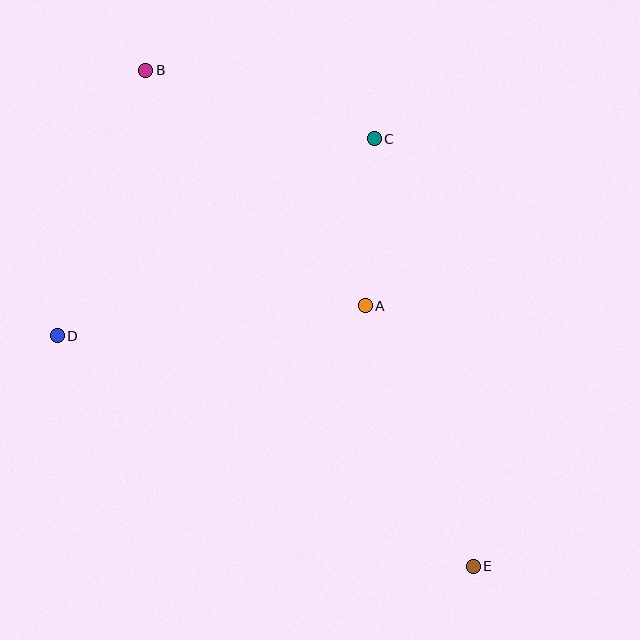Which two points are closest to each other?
Points A and C are closest to each other.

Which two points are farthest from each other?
Points B and E are farthest from each other.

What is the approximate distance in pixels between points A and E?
The distance between A and E is approximately 282 pixels.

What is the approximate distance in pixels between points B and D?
The distance between B and D is approximately 280 pixels.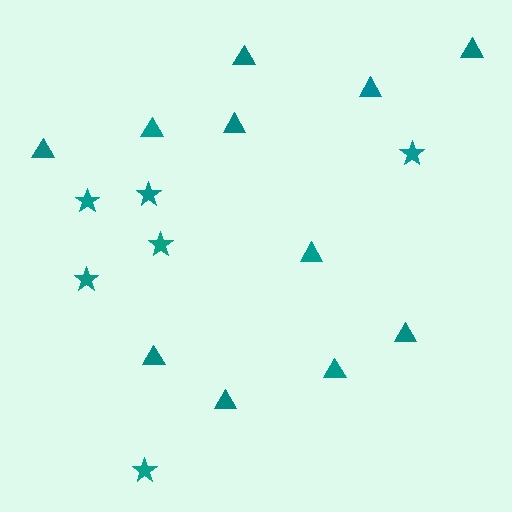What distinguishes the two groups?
There are 2 groups: one group of stars (6) and one group of triangles (11).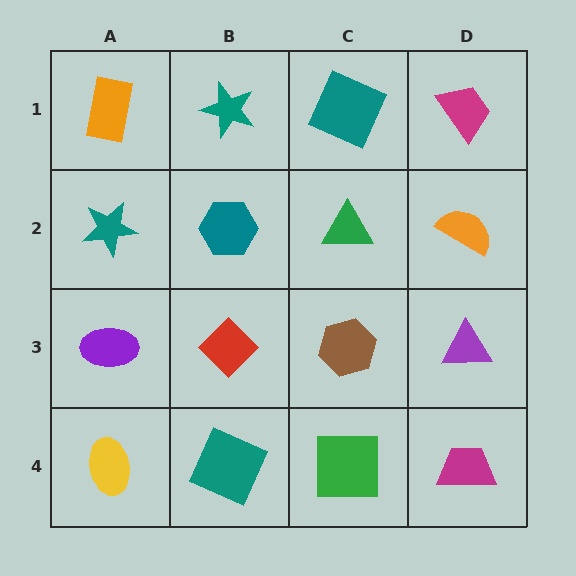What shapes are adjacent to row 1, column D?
An orange semicircle (row 2, column D), a teal square (row 1, column C).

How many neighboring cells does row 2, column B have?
4.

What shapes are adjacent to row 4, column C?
A brown hexagon (row 3, column C), a teal square (row 4, column B), a magenta trapezoid (row 4, column D).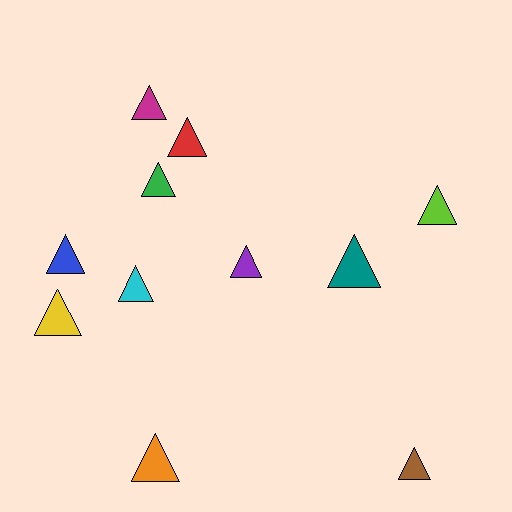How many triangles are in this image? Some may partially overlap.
There are 11 triangles.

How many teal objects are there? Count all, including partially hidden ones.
There is 1 teal object.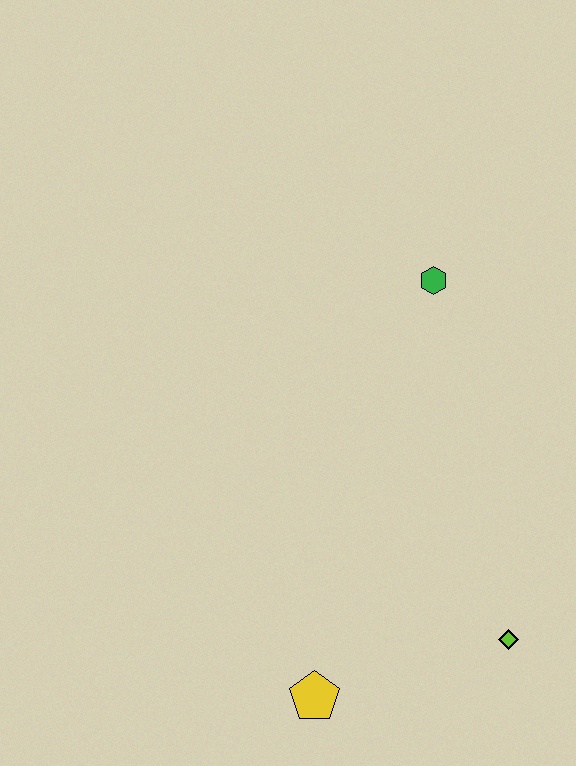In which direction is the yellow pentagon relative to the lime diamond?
The yellow pentagon is to the left of the lime diamond.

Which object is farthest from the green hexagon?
The yellow pentagon is farthest from the green hexagon.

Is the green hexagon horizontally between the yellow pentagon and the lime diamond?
Yes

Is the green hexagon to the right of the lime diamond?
No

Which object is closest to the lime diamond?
The yellow pentagon is closest to the lime diamond.